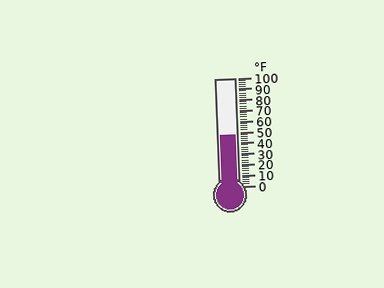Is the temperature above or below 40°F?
The temperature is above 40°F.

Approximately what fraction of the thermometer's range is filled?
The thermometer is filled to approximately 50% of its range.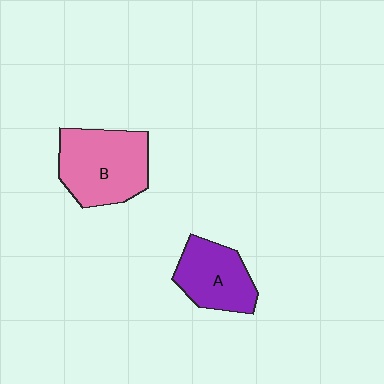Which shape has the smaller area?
Shape A (purple).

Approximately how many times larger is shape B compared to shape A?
Approximately 1.4 times.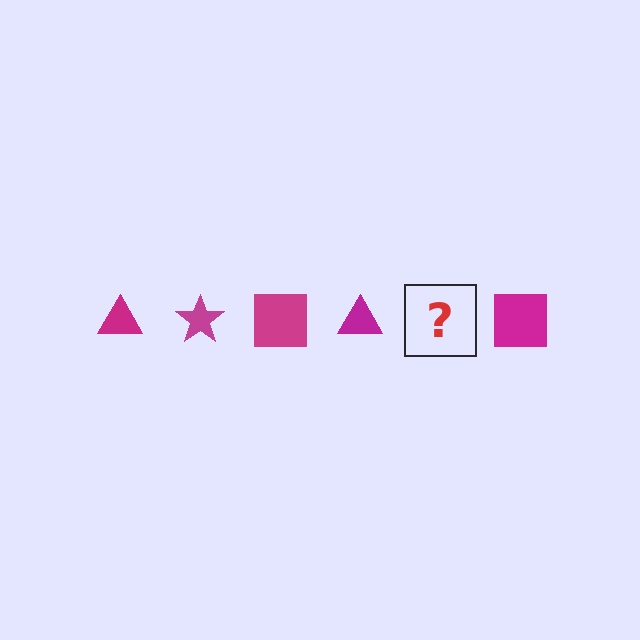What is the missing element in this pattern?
The missing element is a magenta star.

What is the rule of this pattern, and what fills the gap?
The rule is that the pattern cycles through triangle, star, square shapes in magenta. The gap should be filled with a magenta star.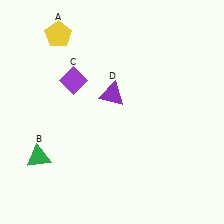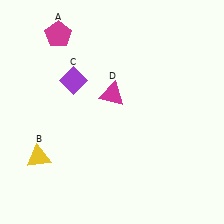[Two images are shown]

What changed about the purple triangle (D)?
In Image 1, D is purple. In Image 2, it changed to magenta.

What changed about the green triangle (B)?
In Image 1, B is green. In Image 2, it changed to yellow.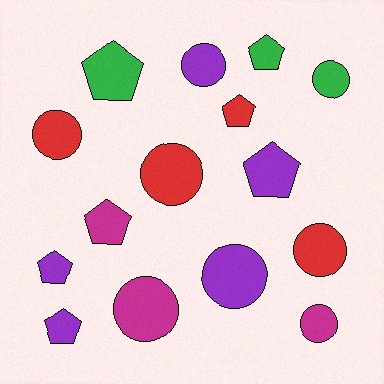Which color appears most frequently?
Purple, with 5 objects.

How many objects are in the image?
There are 15 objects.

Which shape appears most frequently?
Circle, with 8 objects.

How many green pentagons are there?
There are 2 green pentagons.